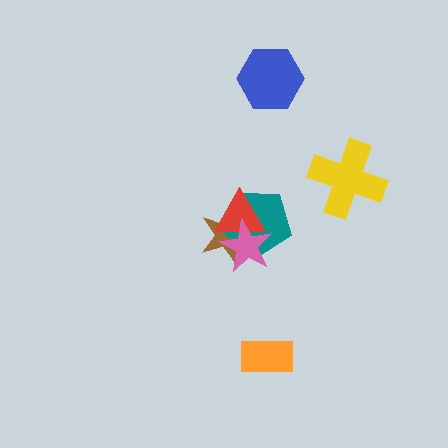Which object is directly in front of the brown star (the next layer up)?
The teal pentagon is directly in front of the brown star.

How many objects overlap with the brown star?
3 objects overlap with the brown star.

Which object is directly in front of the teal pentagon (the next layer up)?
The red triangle is directly in front of the teal pentagon.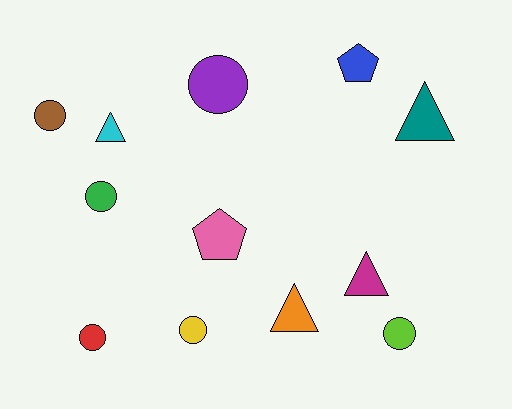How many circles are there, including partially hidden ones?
There are 6 circles.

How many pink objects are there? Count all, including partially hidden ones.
There is 1 pink object.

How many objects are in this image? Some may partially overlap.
There are 12 objects.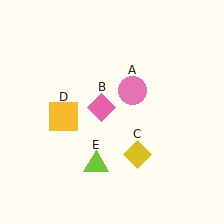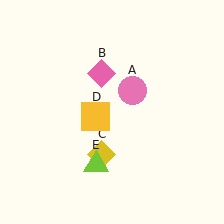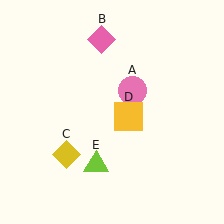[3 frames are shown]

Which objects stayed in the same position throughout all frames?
Pink circle (object A) and lime triangle (object E) remained stationary.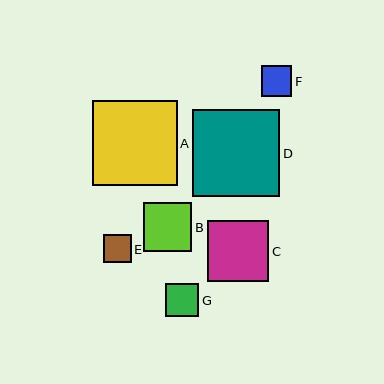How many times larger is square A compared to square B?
Square A is approximately 1.8 times the size of square B.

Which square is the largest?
Square D is the largest with a size of approximately 87 pixels.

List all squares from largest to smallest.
From largest to smallest: D, A, C, B, G, F, E.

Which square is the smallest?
Square E is the smallest with a size of approximately 28 pixels.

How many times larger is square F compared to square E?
Square F is approximately 1.1 times the size of square E.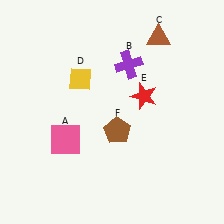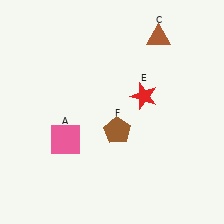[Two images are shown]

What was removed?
The purple cross (B), the yellow diamond (D) were removed in Image 2.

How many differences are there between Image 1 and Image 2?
There are 2 differences between the two images.